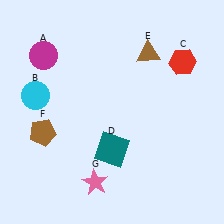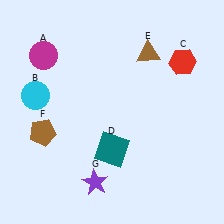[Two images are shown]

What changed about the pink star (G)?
In Image 1, G is pink. In Image 2, it changed to purple.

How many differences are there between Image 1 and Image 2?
There is 1 difference between the two images.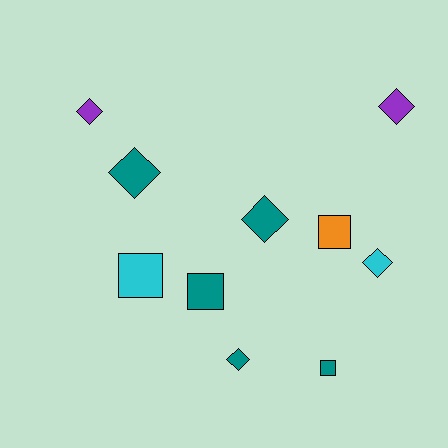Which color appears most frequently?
Teal, with 5 objects.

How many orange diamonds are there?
There are no orange diamonds.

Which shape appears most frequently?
Diamond, with 6 objects.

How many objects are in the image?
There are 10 objects.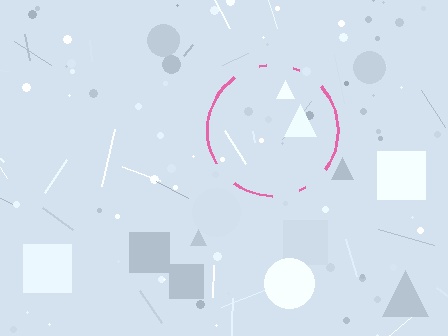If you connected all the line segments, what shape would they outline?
They would outline a circle.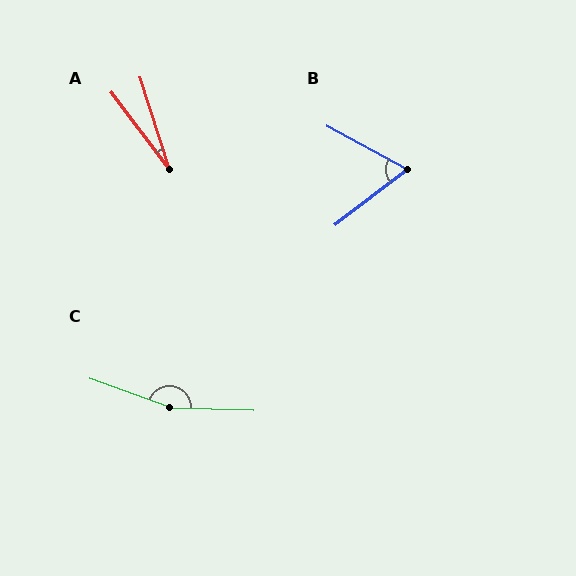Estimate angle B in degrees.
Approximately 66 degrees.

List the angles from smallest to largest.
A (19°), B (66°), C (162°).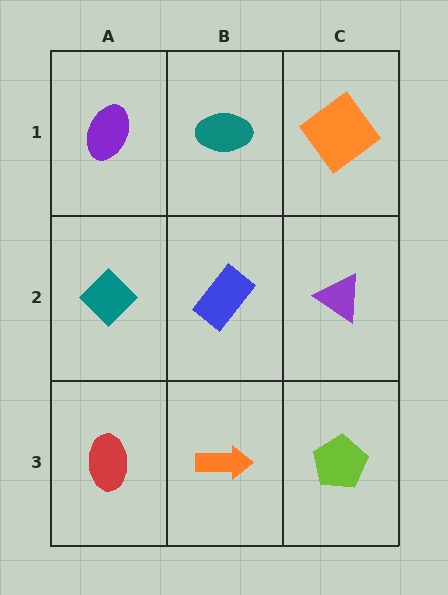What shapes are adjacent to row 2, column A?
A purple ellipse (row 1, column A), a red ellipse (row 3, column A), a blue rectangle (row 2, column B).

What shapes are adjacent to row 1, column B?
A blue rectangle (row 2, column B), a purple ellipse (row 1, column A), an orange diamond (row 1, column C).